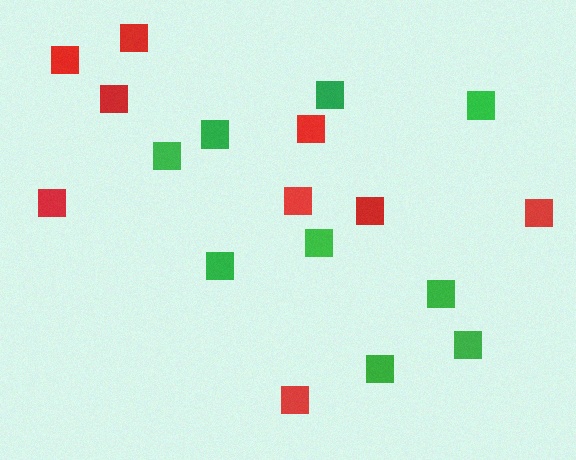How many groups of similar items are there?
There are 2 groups: one group of green squares (9) and one group of red squares (9).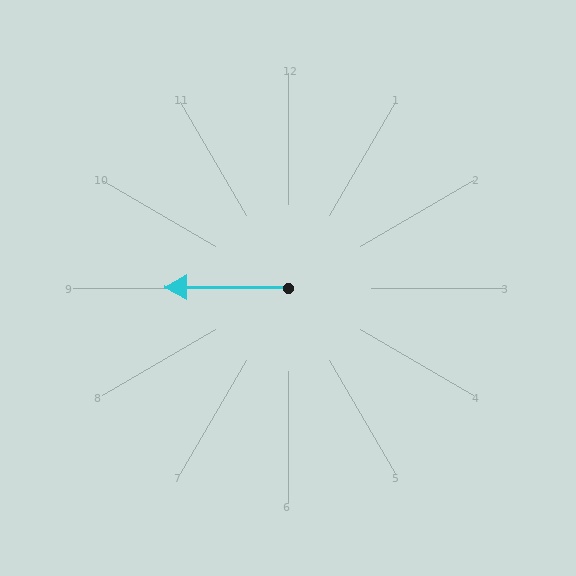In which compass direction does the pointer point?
West.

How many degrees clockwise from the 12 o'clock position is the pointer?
Approximately 270 degrees.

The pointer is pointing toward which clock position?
Roughly 9 o'clock.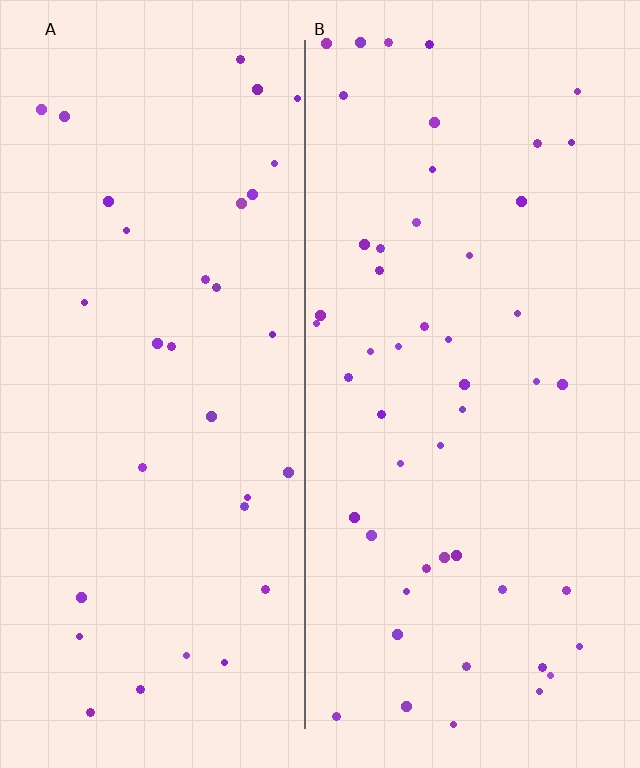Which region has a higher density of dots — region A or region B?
B (the right).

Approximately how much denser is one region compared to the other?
Approximately 1.5× — region B over region A.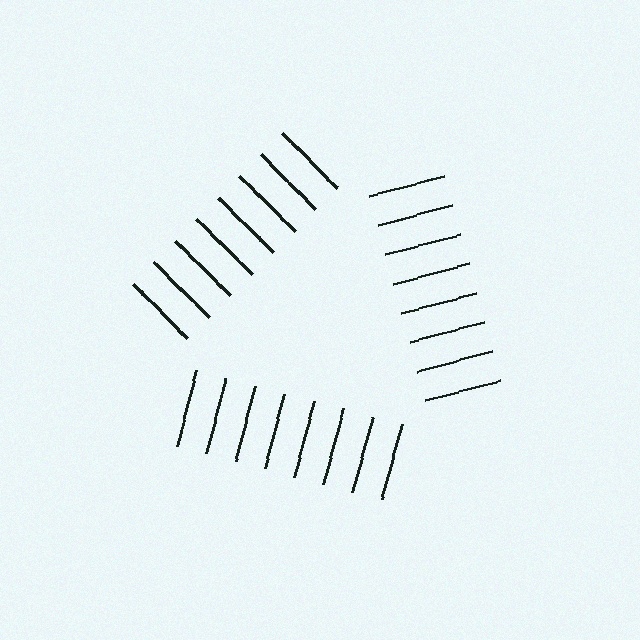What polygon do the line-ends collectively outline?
An illusory triangle — the line segments terminate on its edges but no continuous stroke is drawn.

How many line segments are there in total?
24 — 8 along each of the 3 edges.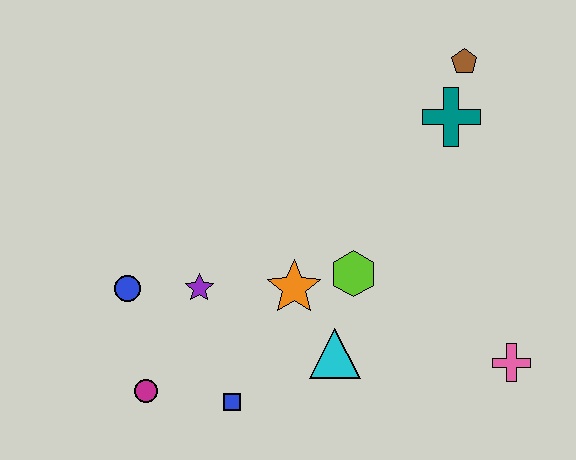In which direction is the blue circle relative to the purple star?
The blue circle is to the left of the purple star.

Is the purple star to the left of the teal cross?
Yes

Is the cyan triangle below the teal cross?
Yes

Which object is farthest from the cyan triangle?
The brown pentagon is farthest from the cyan triangle.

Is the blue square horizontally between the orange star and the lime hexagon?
No